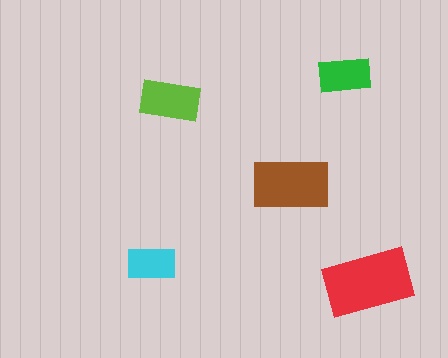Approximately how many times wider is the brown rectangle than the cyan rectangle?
About 1.5 times wider.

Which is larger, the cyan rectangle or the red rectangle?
The red one.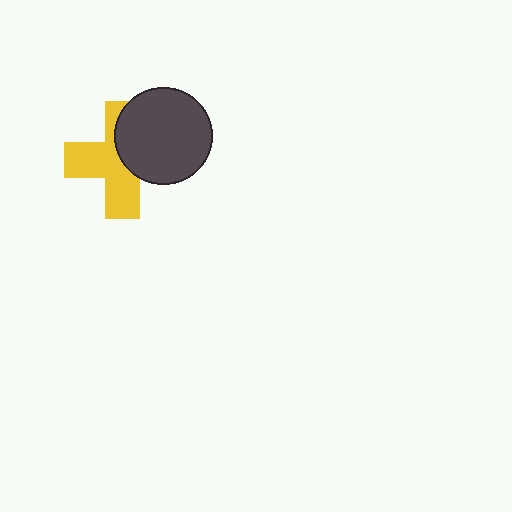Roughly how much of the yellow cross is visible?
About half of it is visible (roughly 57%).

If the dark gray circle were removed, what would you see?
You would see the complete yellow cross.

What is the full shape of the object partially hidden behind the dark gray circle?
The partially hidden object is a yellow cross.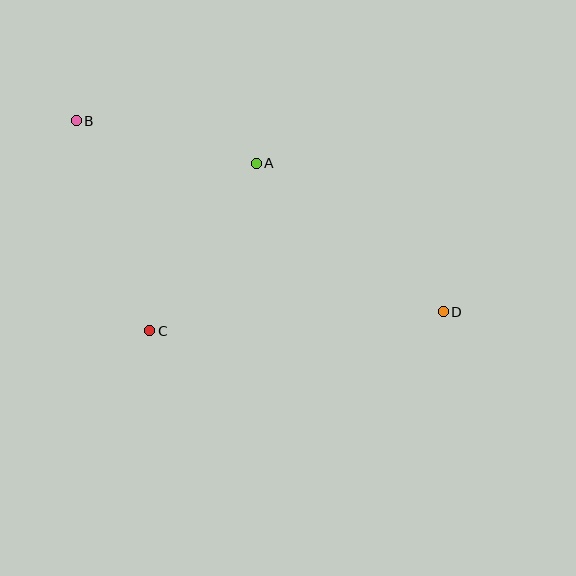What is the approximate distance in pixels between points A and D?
The distance between A and D is approximately 239 pixels.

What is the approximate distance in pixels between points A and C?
The distance between A and C is approximately 198 pixels.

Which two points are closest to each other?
Points A and B are closest to each other.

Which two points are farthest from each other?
Points B and D are farthest from each other.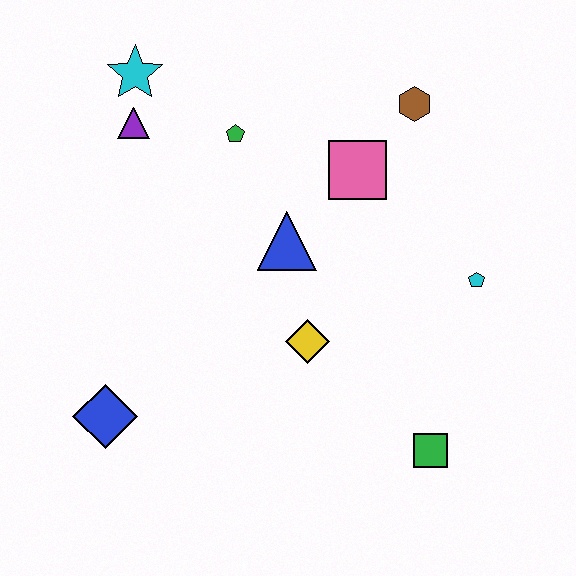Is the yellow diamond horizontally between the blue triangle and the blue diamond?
No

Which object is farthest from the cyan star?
The green square is farthest from the cyan star.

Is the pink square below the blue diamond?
No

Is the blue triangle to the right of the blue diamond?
Yes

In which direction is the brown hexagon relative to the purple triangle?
The brown hexagon is to the right of the purple triangle.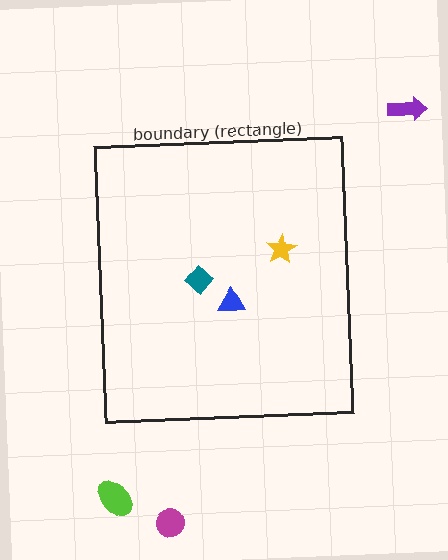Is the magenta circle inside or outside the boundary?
Outside.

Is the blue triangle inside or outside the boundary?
Inside.